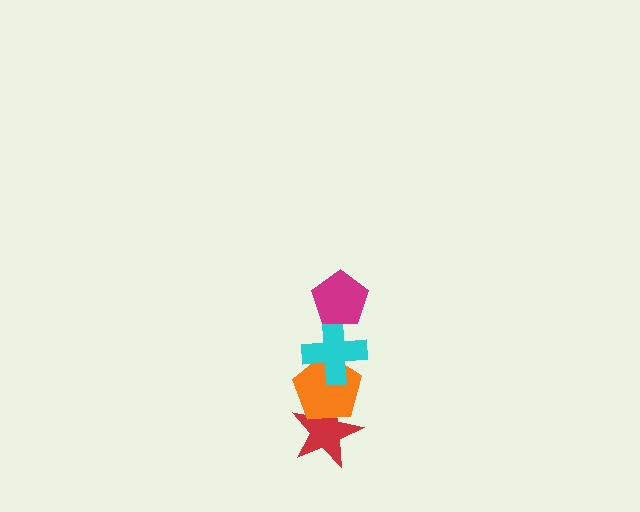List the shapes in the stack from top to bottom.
From top to bottom: the magenta pentagon, the cyan cross, the orange pentagon, the red star.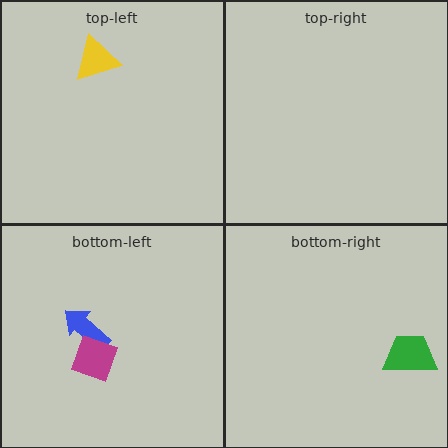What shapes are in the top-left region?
The yellow triangle.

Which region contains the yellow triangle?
The top-left region.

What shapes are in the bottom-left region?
The blue arrow, the magenta diamond.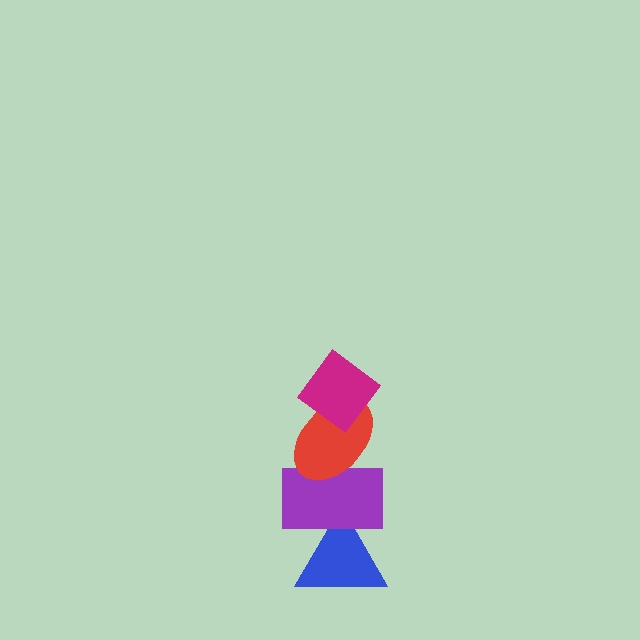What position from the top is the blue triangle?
The blue triangle is 4th from the top.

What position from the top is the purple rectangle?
The purple rectangle is 3rd from the top.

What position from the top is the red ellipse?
The red ellipse is 2nd from the top.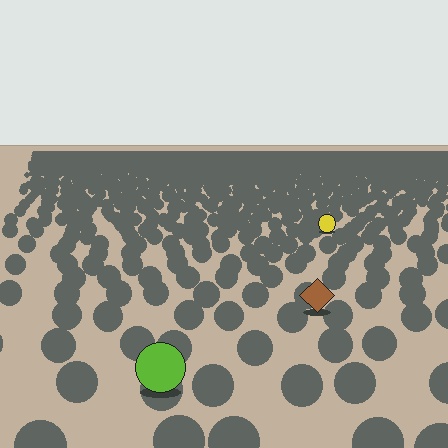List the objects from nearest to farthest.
From nearest to farthest: the lime circle, the brown diamond, the yellow circle.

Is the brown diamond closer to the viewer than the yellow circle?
Yes. The brown diamond is closer — you can tell from the texture gradient: the ground texture is coarser near it.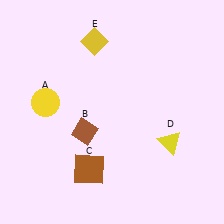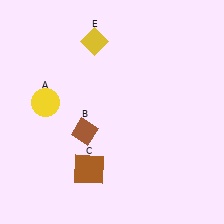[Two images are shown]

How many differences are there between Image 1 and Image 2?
There is 1 difference between the two images.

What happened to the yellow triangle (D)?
The yellow triangle (D) was removed in Image 2. It was in the bottom-right area of Image 1.